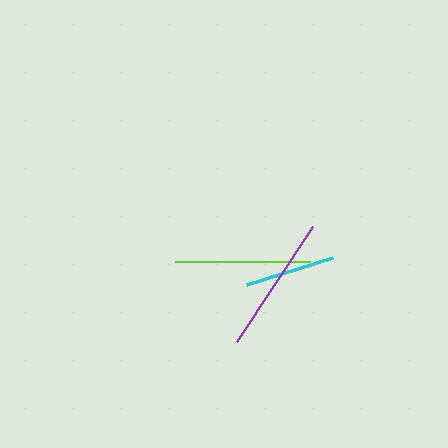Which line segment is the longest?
The purple line is the longest at approximately 138 pixels.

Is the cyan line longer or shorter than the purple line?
The purple line is longer than the cyan line.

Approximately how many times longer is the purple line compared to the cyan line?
The purple line is approximately 1.5 times the length of the cyan line.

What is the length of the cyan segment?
The cyan segment is approximately 90 pixels long.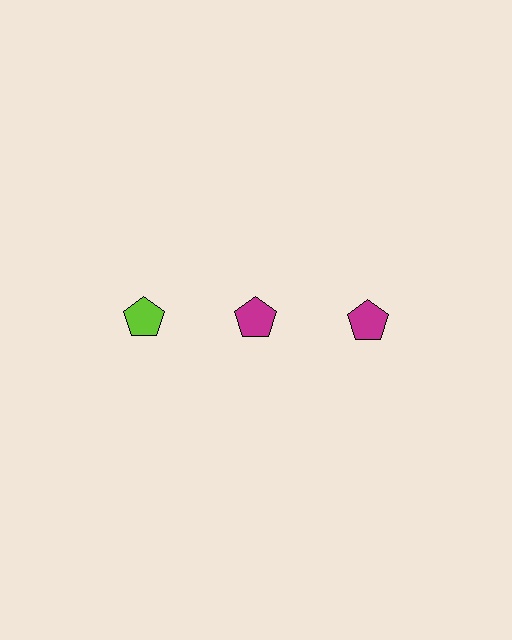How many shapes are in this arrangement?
There are 3 shapes arranged in a grid pattern.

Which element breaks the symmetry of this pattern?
The lime pentagon in the top row, leftmost column breaks the symmetry. All other shapes are magenta pentagons.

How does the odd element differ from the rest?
It has a different color: lime instead of magenta.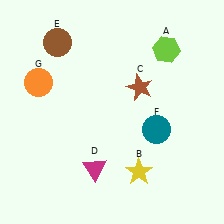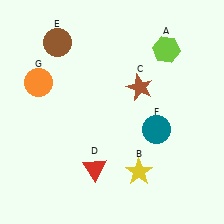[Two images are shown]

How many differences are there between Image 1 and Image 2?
There is 1 difference between the two images.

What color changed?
The triangle (D) changed from magenta in Image 1 to red in Image 2.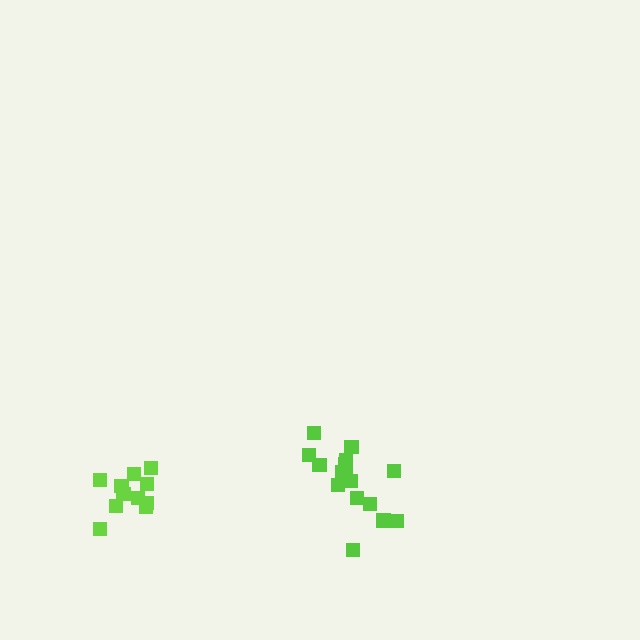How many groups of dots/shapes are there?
There are 2 groups.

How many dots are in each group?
Group 1: 11 dots, Group 2: 16 dots (27 total).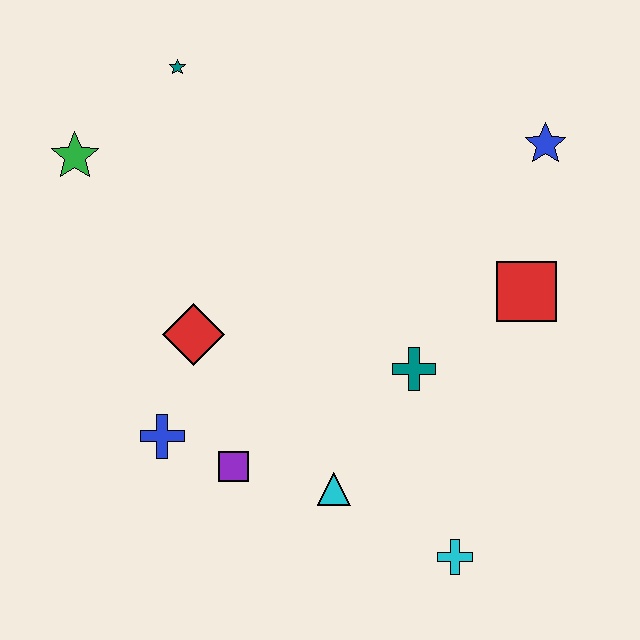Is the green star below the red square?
No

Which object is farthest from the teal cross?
The green star is farthest from the teal cross.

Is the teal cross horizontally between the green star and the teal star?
No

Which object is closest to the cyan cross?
The cyan triangle is closest to the cyan cross.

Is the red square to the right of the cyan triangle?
Yes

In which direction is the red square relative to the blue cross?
The red square is to the right of the blue cross.